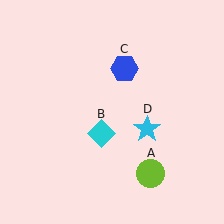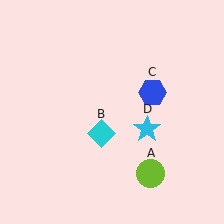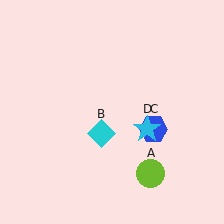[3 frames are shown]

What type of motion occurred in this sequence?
The blue hexagon (object C) rotated clockwise around the center of the scene.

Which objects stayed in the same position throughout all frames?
Lime circle (object A) and cyan diamond (object B) and cyan star (object D) remained stationary.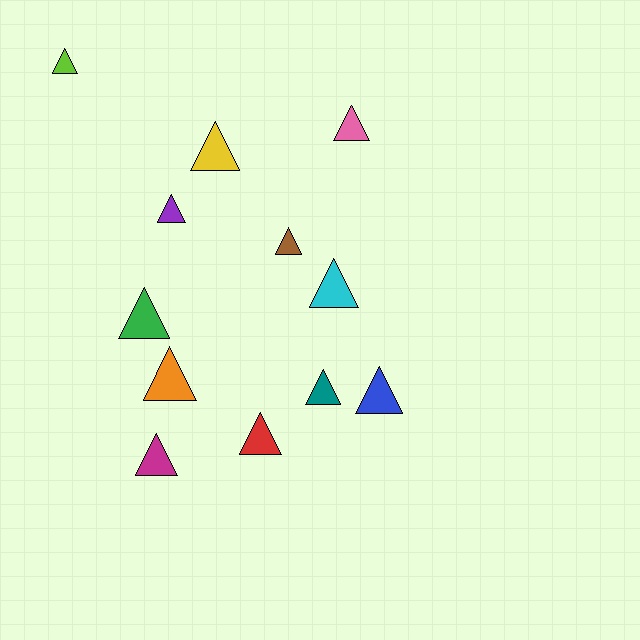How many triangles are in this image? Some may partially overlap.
There are 12 triangles.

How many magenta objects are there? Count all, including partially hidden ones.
There is 1 magenta object.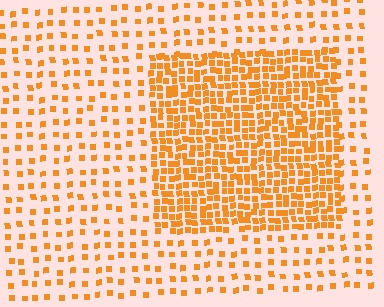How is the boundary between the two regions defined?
The boundary is defined by a change in element density (approximately 2.7x ratio). All elements are the same color, size, and shape.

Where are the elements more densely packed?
The elements are more densely packed inside the rectangle boundary.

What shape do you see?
I see a rectangle.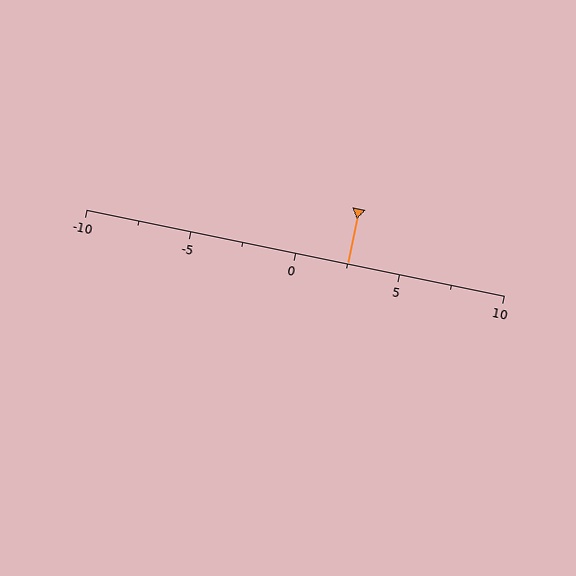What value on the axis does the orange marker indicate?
The marker indicates approximately 2.5.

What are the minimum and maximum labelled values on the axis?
The axis runs from -10 to 10.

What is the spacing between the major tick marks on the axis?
The major ticks are spaced 5 apart.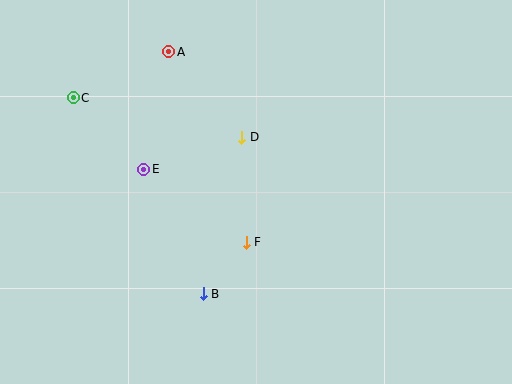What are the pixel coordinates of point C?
Point C is at (73, 98).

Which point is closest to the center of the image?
Point F at (246, 242) is closest to the center.